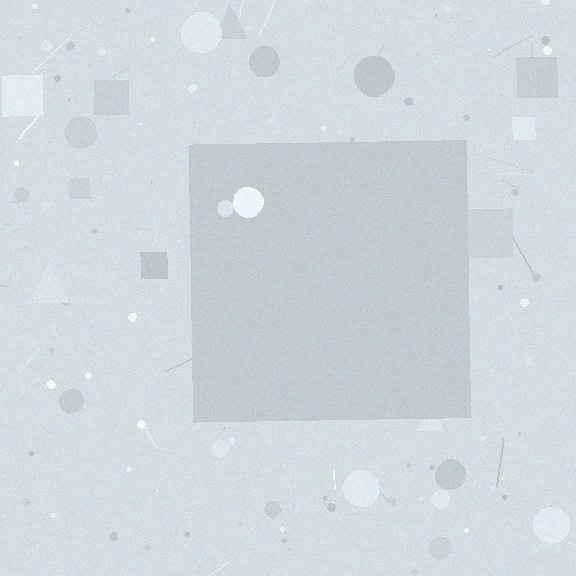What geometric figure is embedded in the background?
A square is embedded in the background.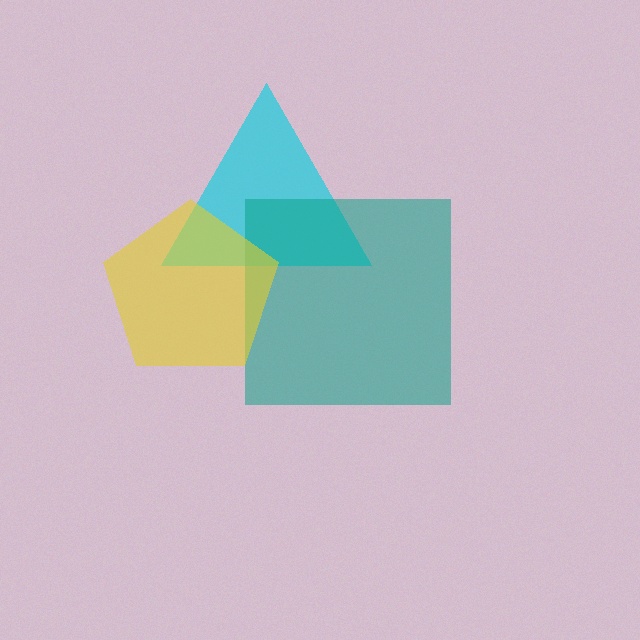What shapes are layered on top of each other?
The layered shapes are: a cyan triangle, a teal square, a yellow pentagon.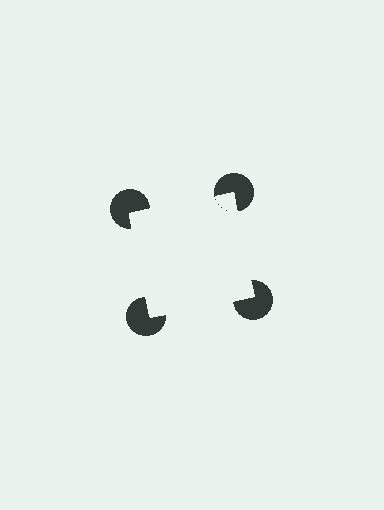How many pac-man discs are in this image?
There are 4 — one at each vertex of the illusory square.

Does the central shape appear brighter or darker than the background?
It typically appears slightly brighter than the background, even though no actual brightness change is drawn.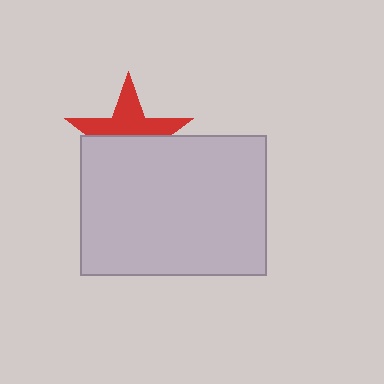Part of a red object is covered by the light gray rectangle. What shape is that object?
It is a star.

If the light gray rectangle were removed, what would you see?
You would see the complete red star.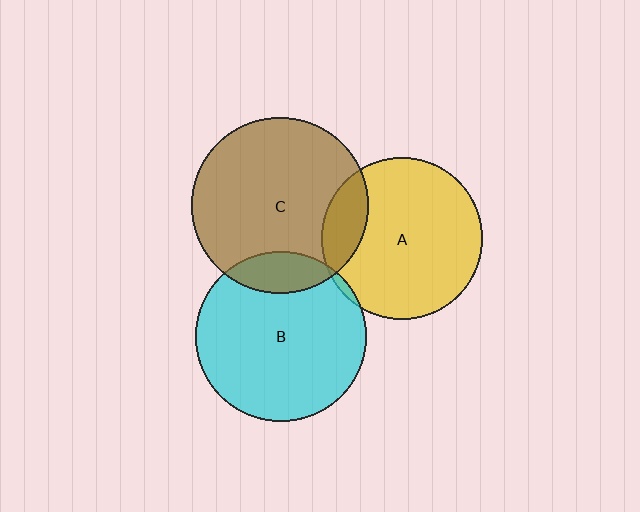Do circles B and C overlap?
Yes.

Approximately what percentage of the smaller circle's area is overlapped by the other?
Approximately 15%.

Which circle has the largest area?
Circle C (brown).